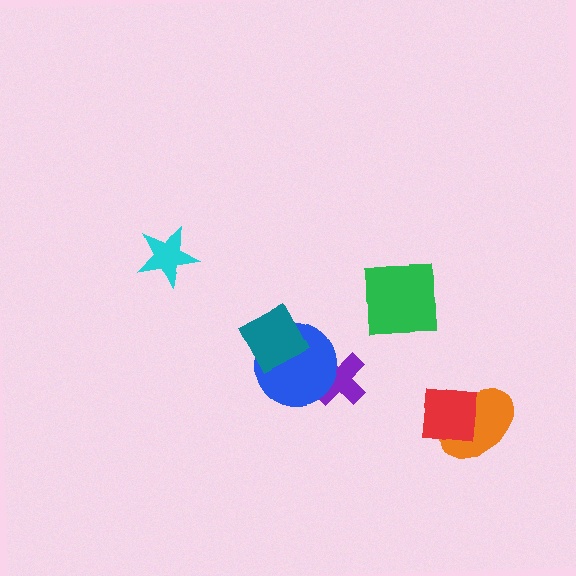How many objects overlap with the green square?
0 objects overlap with the green square.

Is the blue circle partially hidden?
Yes, it is partially covered by another shape.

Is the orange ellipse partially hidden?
Yes, it is partially covered by another shape.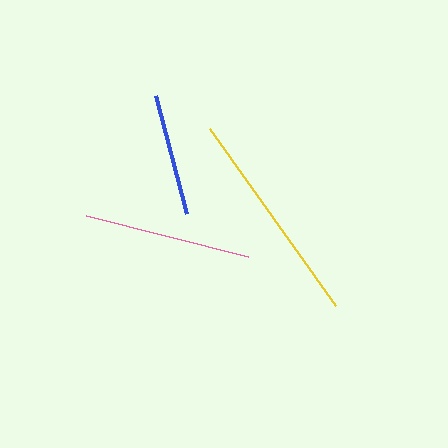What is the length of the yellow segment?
The yellow segment is approximately 217 pixels long.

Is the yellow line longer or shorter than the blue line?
The yellow line is longer than the blue line.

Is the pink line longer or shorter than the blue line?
The pink line is longer than the blue line.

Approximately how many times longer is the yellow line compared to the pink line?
The yellow line is approximately 1.3 times the length of the pink line.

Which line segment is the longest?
The yellow line is the longest at approximately 217 pixels.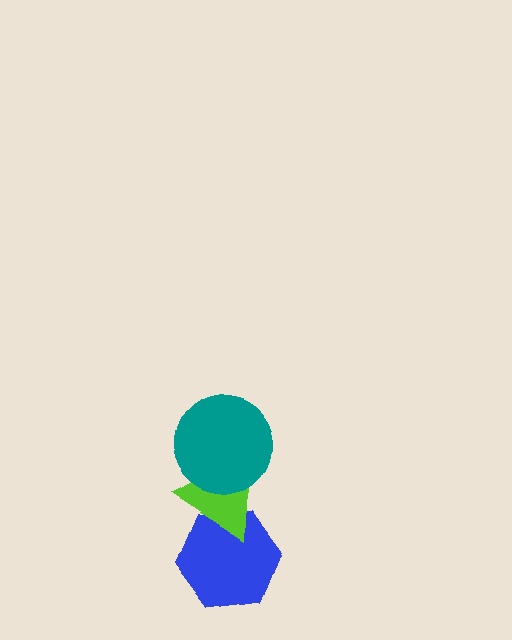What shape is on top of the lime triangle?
The teal circle is on top of the lime triangle.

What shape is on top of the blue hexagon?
The lime triangle is on top of the blue hexagon.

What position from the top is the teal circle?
The teal circle is 1st from the top.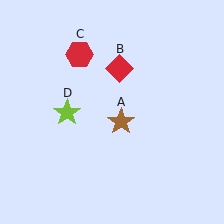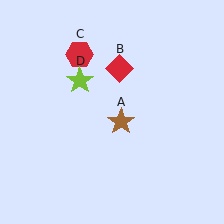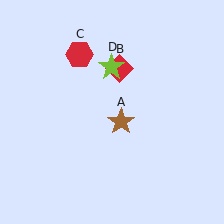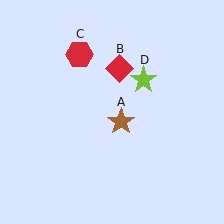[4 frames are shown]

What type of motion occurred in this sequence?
The lime star (object D) rotated clockwise around the center of the scene.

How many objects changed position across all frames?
1 object changed position: lime star (object D).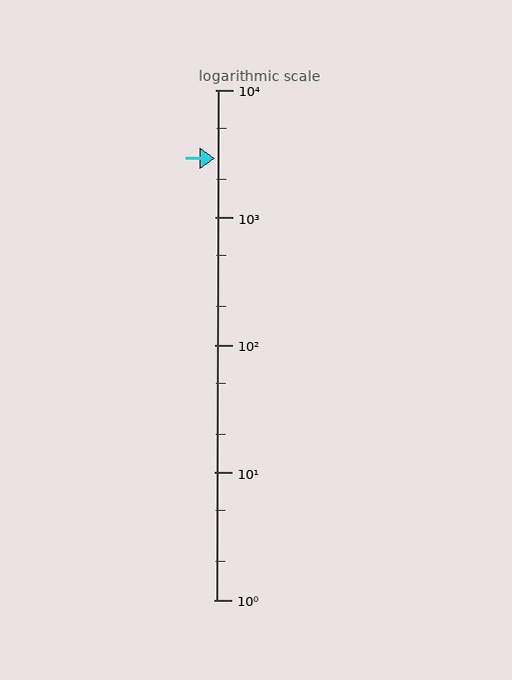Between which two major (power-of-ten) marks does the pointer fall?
The pointer is between 1000 and 10000.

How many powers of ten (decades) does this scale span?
The scale spans 4 decades, from 1 to 10000.